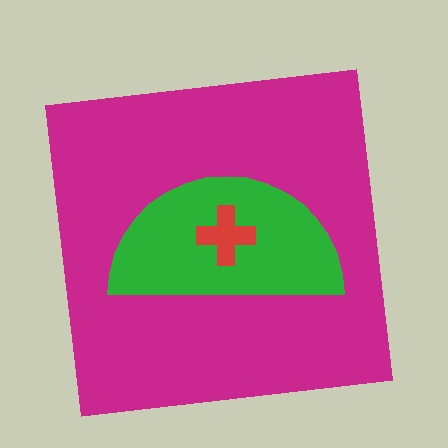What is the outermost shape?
The magenta square.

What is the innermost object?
The red cross.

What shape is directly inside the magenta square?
The green semicircle.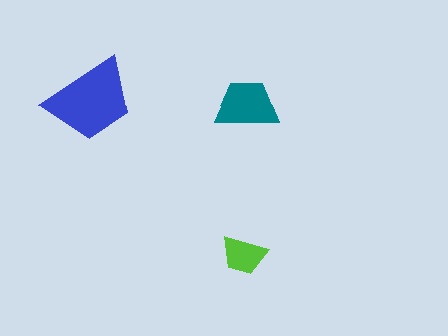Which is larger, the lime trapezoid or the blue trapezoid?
The blue one.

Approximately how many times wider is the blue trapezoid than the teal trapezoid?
About 1.5 times wider.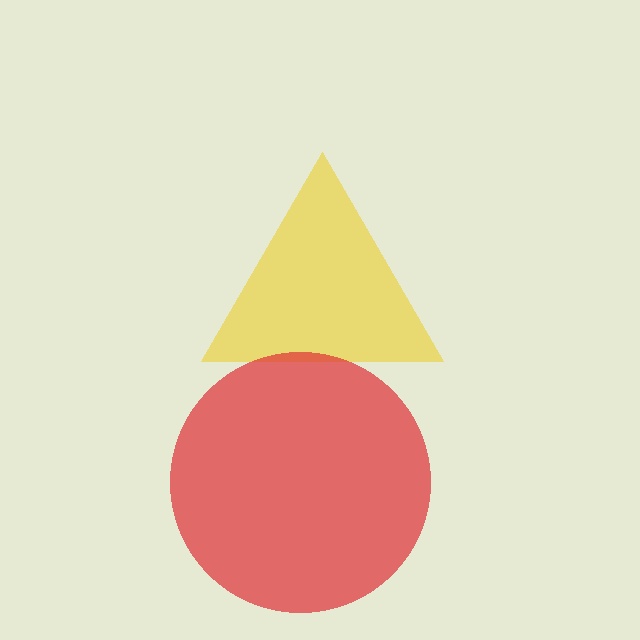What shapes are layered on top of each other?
The layered shapes are: a yellow triangle, a red circle.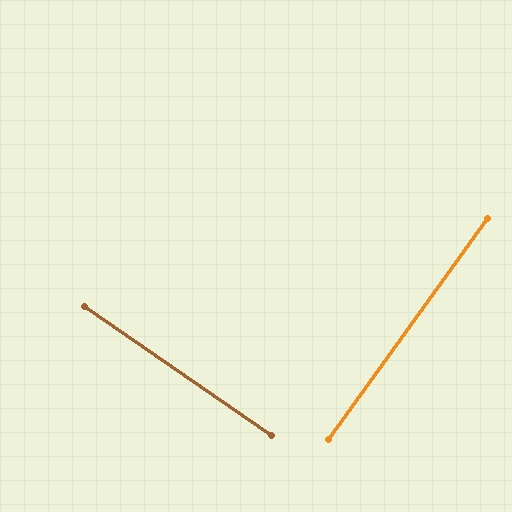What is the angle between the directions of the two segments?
Approximately 89 degrees.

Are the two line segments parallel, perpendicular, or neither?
Perpendicular — they meet at approximately 89°.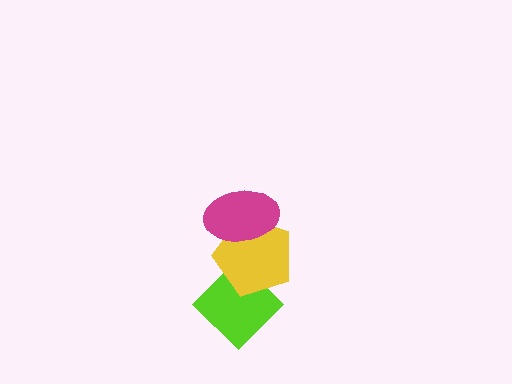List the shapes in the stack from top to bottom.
From top to bottom: the magenta ellipse, the yellow pentagon, the lime diamond.